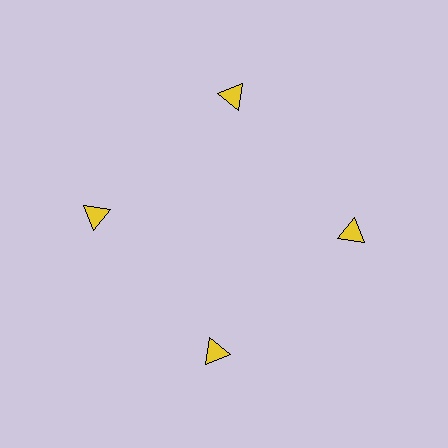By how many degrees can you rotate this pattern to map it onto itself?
The pattern maps onto itself every 90 degrees of rotation.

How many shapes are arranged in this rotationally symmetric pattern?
There are 4 shapes, arranged in 4 groups of 1.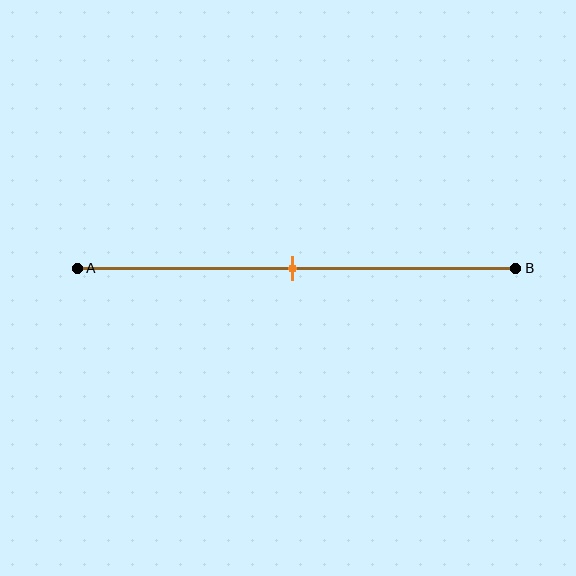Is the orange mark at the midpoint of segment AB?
Yes, the mark is approximately at the midpoint.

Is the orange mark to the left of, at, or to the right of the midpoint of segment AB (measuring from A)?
The orange mark is approximately at the midpoint of segment AB.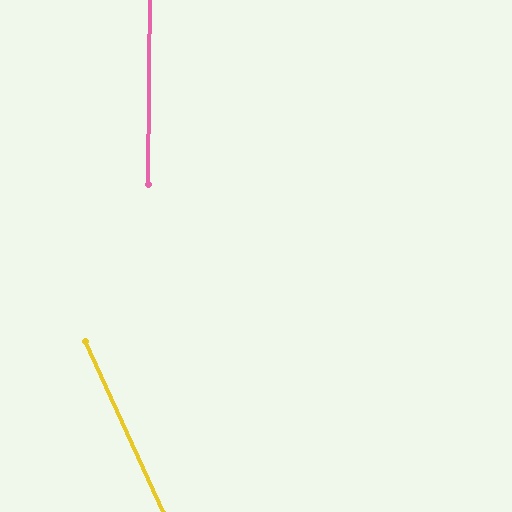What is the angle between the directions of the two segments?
Approximately 25 degrees.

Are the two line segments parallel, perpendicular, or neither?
Neither parallel nor perpendicular — they differ by about 25°.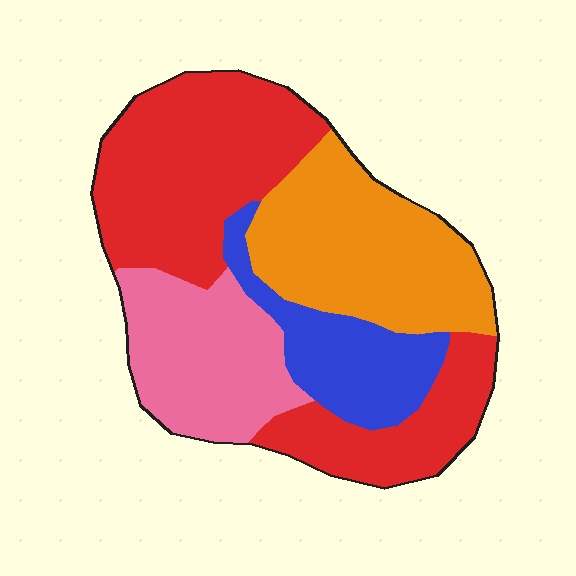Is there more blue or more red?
Red.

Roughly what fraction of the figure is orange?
Orange takes up about one quarter (1/4) of the figure.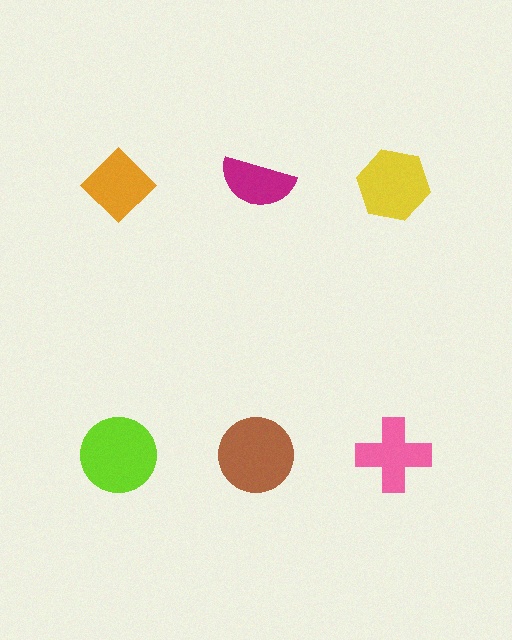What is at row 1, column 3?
A yellow hexagon.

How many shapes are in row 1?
3 shapes.